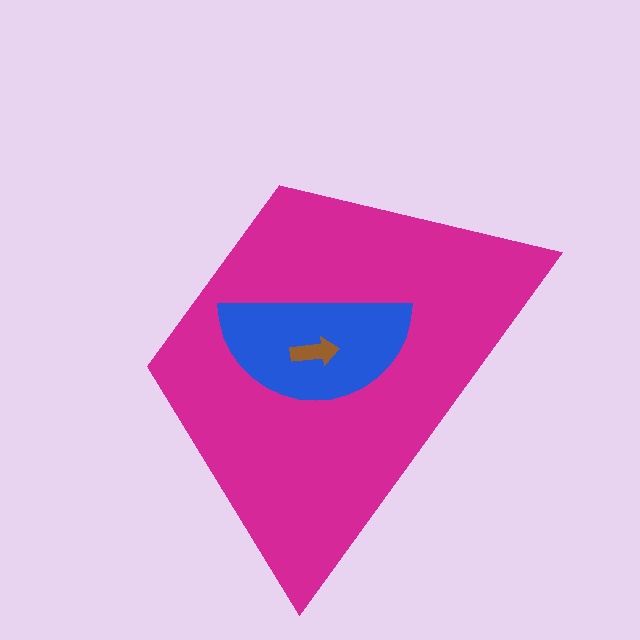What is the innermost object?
The brown arrow.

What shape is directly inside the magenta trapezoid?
The blue semicircle.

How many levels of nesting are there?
3.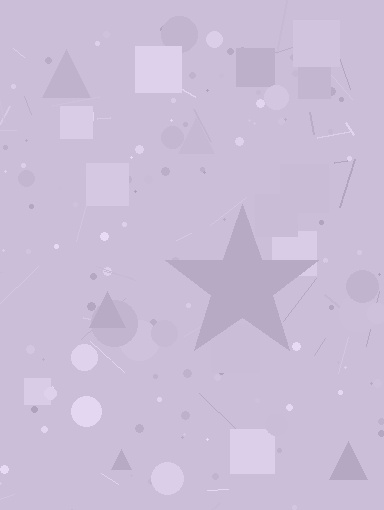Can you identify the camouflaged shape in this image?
The camouflaged shape is a star.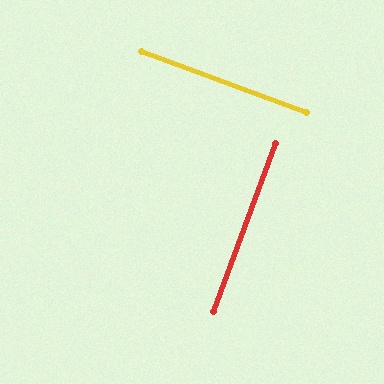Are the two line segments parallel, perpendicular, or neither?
Perpendicular — they meet at approximately 90°.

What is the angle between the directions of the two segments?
Approximately 90 degrees.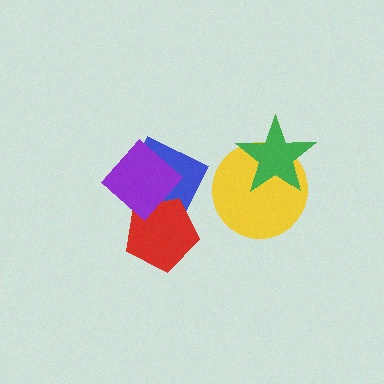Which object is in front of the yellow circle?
The green star is in front of the yellow circle.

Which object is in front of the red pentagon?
The purple diamond is in front of the red pentagon.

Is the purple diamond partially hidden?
No, no other shape covers it.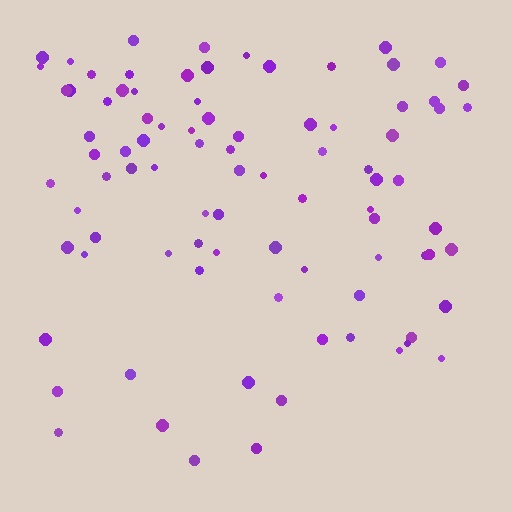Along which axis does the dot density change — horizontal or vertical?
Vertical.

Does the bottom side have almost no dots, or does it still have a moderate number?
Still a moderate number, just noticeably fewer than the top.